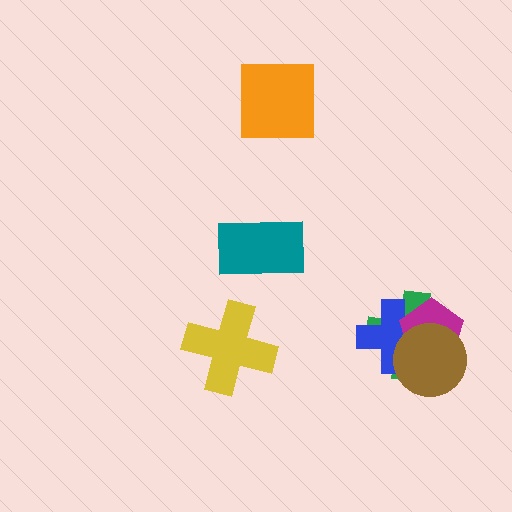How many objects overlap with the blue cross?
3 objects overlap with the blue cross.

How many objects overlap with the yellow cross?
0 objects overlap with the yellow cross.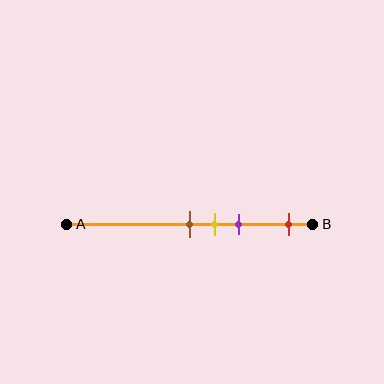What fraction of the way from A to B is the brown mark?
The brown mark is approximately 50% (0.5) of the way from A to B.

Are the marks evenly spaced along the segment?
No, the marks are not evenly spaced.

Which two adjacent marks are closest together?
The brown and yellow marks are the closest adjacent pair.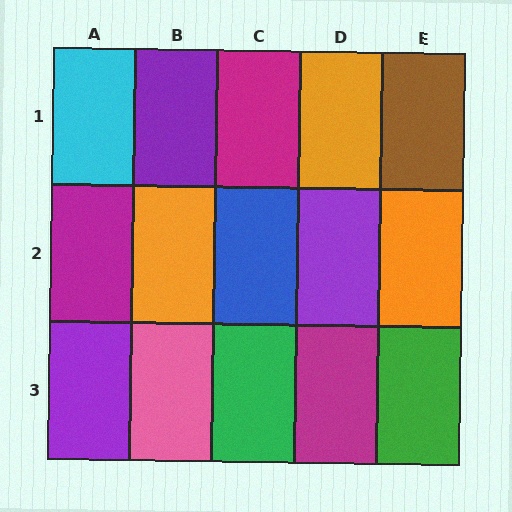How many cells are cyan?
1 cell is cyan.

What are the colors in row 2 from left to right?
Magenta, orange, blue, purple, orange.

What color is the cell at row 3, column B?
Pink.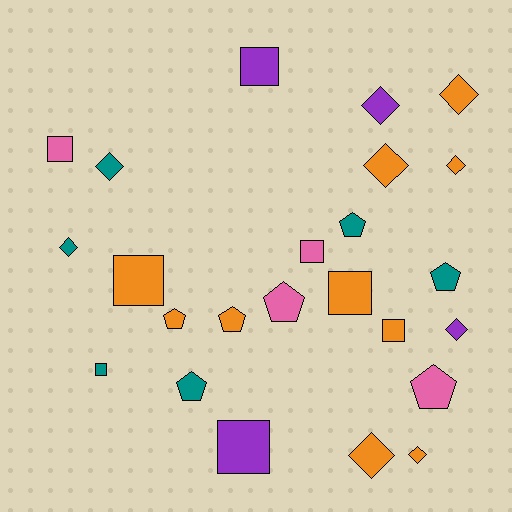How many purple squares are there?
There are 2 purple squares.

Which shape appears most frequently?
Diamond, with 9 objects.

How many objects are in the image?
There are 24 objects.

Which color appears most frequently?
Orange, with 10 objects.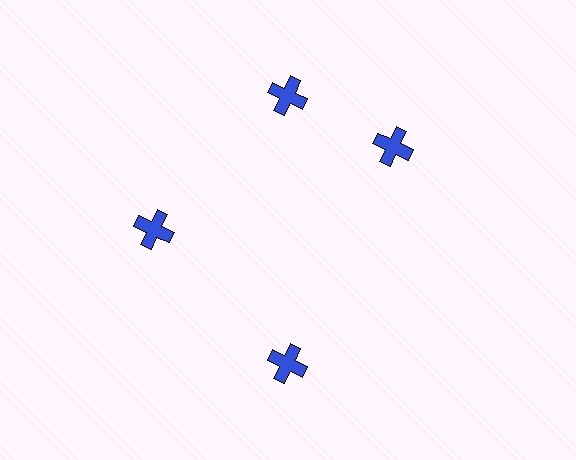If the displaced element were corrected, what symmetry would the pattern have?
It would have 4-fold rotational symmetry — the pattern would map onto itself every 90 degrees.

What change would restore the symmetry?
The symmetry would be restored by rotating it back into even spacing with its neighbors so that all 4 crosses sit at equal angles and equal distance from the center.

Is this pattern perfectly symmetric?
No. The 4 blue crosses are arranged in a ring, but one element near the 3 o'clock position is rotated out of alignment along the ring, breaking the 4-fold rotational symmetry.